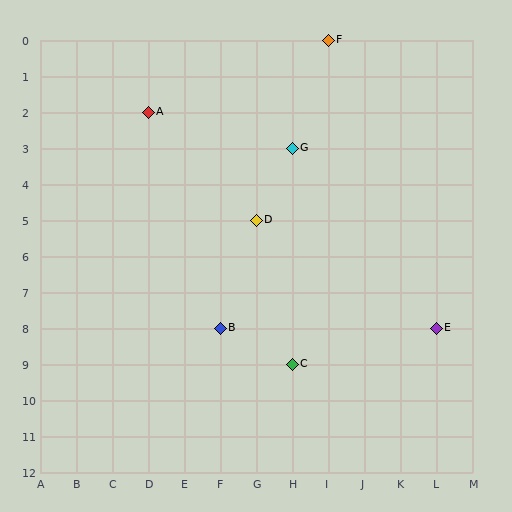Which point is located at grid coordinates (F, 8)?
Point B is at (F, 8).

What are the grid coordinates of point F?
Point F is at grid coordinates (I, 0).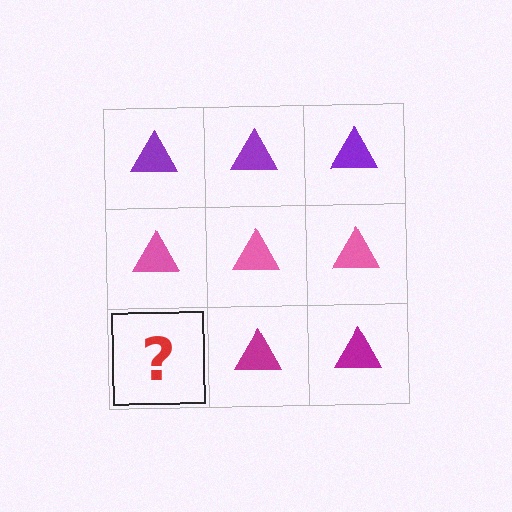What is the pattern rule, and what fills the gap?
The rule is that each row has a consistent color. The gap should be filled with a magenta triangle.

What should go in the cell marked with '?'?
The missing cell should contain a magenta triangle.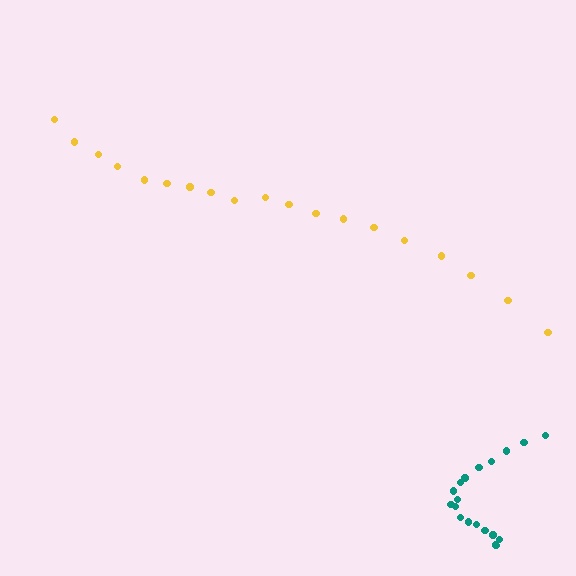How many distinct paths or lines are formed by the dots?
There are 2 distinct paths.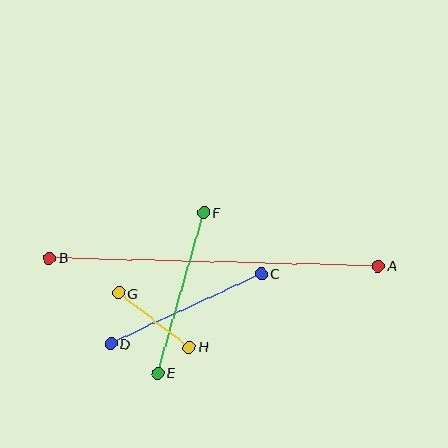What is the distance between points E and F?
The distance is approximately 167 pixels.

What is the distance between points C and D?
The distance is approximately 166 pixels.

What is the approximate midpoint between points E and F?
The midpoint is at approximately (181, 293) pixels.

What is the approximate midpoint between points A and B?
The midpoint is at approximately (214, 262) pixels.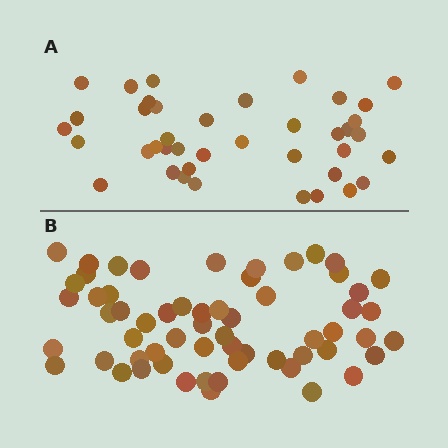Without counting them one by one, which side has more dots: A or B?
Region B (the bottom region) has more dots.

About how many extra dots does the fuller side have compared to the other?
Region B has approximately 20 more dots than region A.